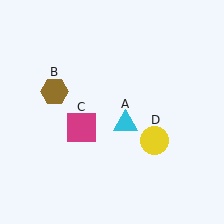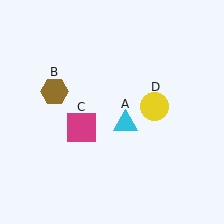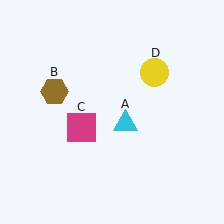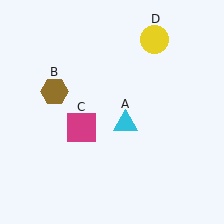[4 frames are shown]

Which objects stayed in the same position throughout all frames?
Cyan triangle (object A) and brown hexagon (object B) and magenta square (object C) remained stationary.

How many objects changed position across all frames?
1 object changed position: yellow circle (object D).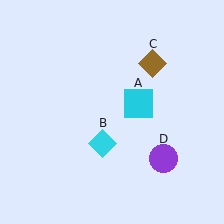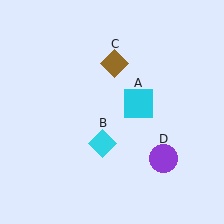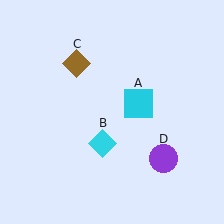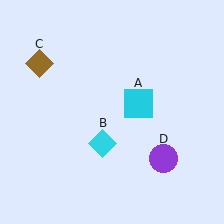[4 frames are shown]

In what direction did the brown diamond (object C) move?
The brown diamond (object C) moved left.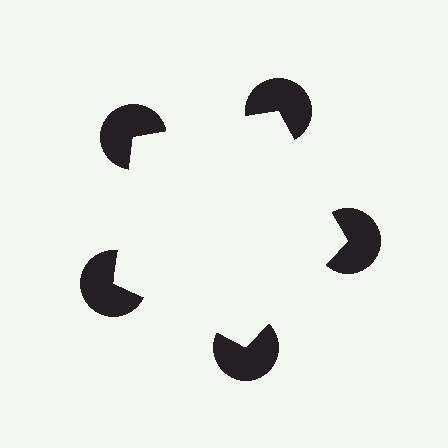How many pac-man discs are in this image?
There are 5 — one at each vertex of the illusory pentagon.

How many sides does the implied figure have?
5 sides.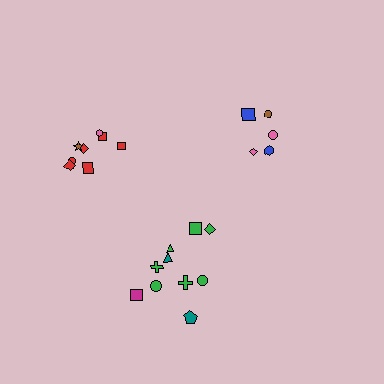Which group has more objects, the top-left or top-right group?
The top-left group.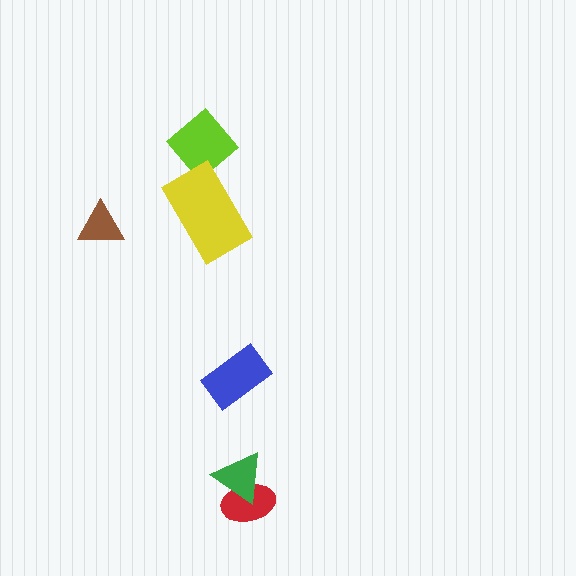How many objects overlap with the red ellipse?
1 object overlaps with the red ellipse.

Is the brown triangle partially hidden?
No, no other shape covers it.